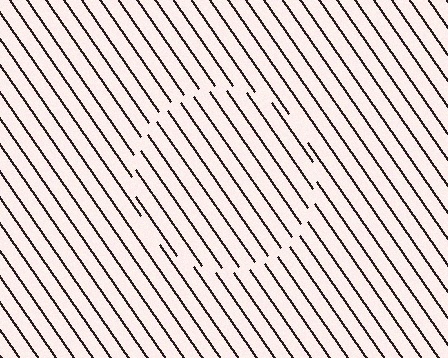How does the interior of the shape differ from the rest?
The interior of the shape contains the same grating, shifted by half a period — the contour is defined by the phase discontinuity where line-ends from the inner and outer gratings abut.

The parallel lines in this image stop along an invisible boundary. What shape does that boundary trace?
An illusory circle. The interior of the shape contains the same grating, shifted by half a period — the contour is defined by the phase discontinuity where line-ends from the inner and outer gratings abut.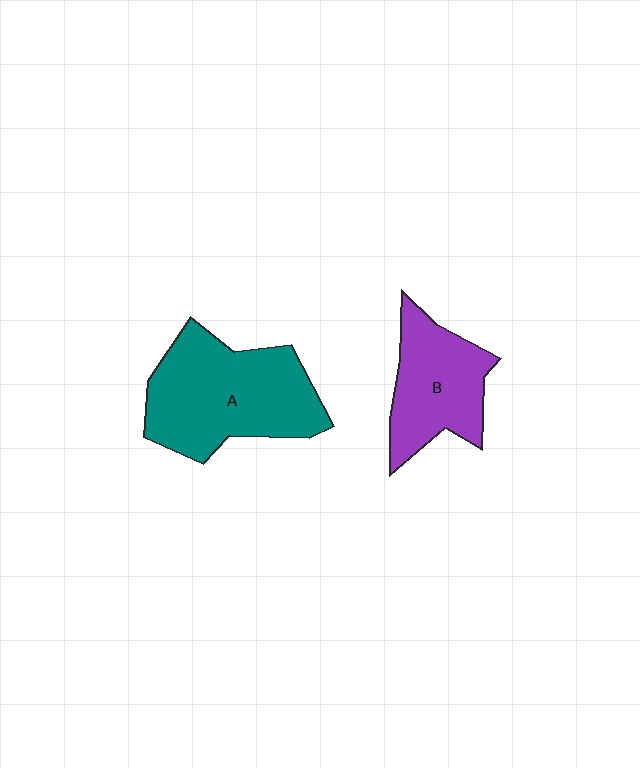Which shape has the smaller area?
Shape B (purple).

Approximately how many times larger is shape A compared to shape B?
Approximately 1.5 times.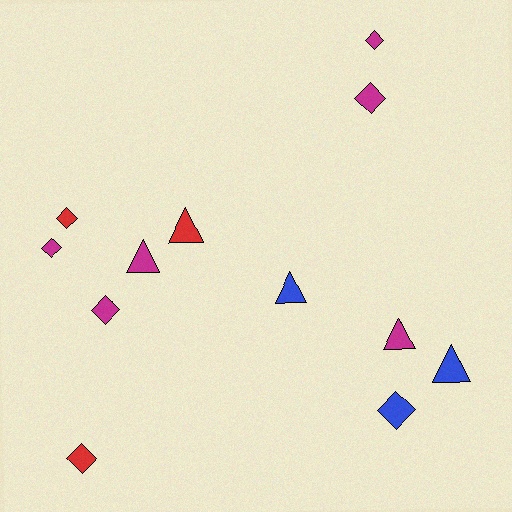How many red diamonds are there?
There are 2 red diamonds.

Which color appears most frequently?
Magenta, with 6 objects.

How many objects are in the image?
There are 12 objects.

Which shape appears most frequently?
Diamond, with 7 objects.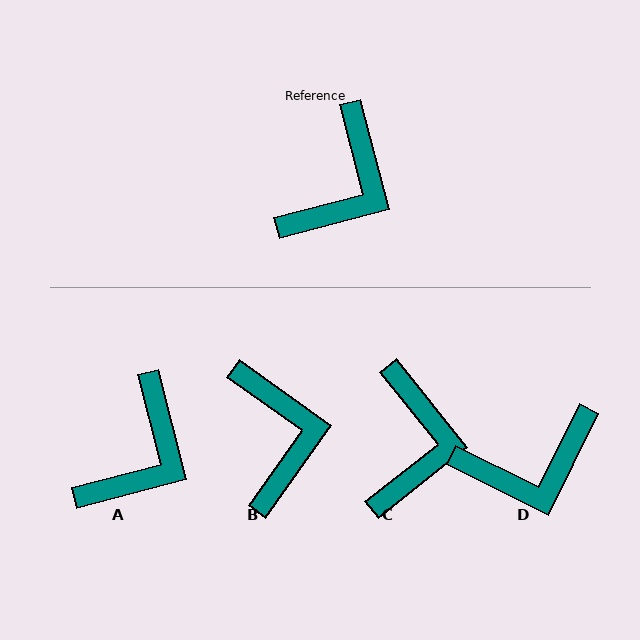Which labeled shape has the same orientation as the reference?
A.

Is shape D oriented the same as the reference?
No, it is off by about 41 degrees.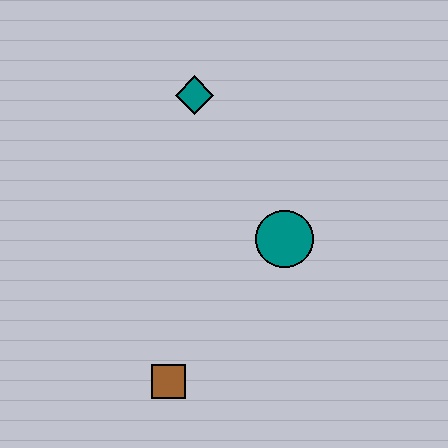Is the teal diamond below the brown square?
No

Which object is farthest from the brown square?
The teal diamond is farthest from the brown square.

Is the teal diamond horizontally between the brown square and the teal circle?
Yes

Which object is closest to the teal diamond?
The teal circle is closest to the teal diamond.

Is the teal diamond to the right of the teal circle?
No